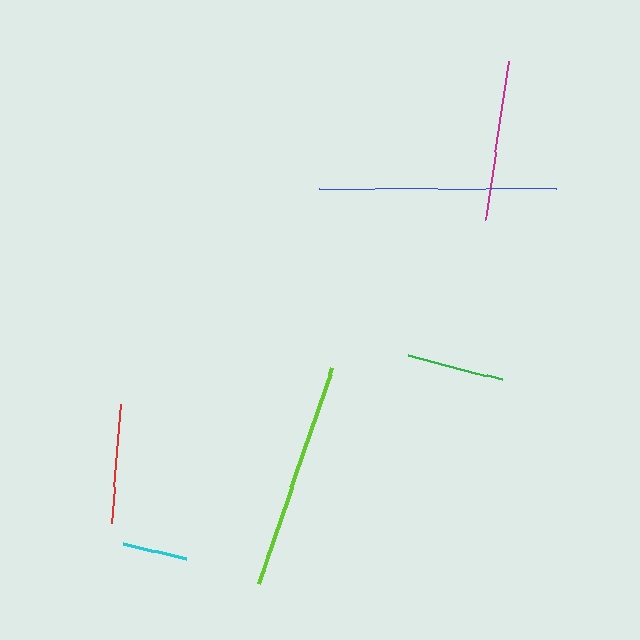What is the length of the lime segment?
The lime segment is approximately 228 pixels long.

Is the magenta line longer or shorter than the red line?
The magenta line is longer than the red line.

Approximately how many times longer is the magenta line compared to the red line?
The magenta line is approximately 1.3 times the length of the red line.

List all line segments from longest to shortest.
From longest to shortest: blue, lime, magenta, red, green, cyan.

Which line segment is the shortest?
The cyan line is the shortest at approximately 66 pixels.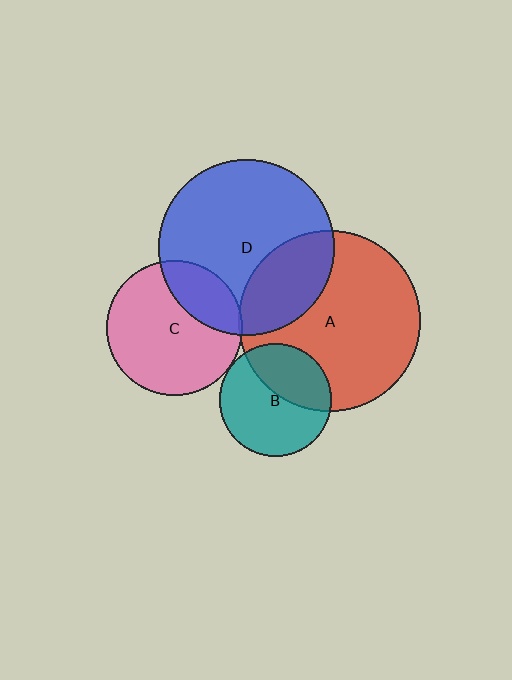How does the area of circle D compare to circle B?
Approximately 2.4 times.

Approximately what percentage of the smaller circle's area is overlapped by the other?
Approximately 5%.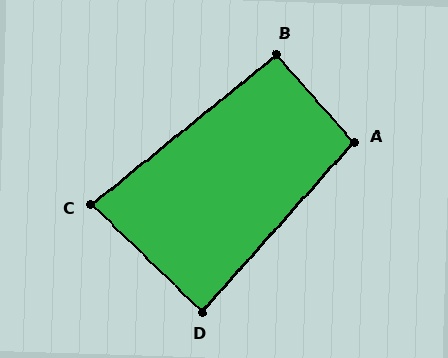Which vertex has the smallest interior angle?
C, at approximately 83 degrees.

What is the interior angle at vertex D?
Approximately 88 degrees (approximately right).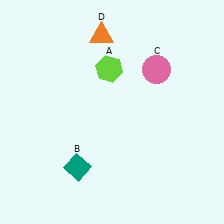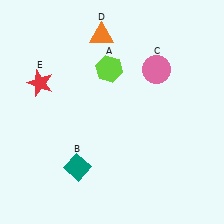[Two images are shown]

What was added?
A red star (E) was added in Image 2.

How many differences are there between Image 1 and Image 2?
There is 1 difference between the two images.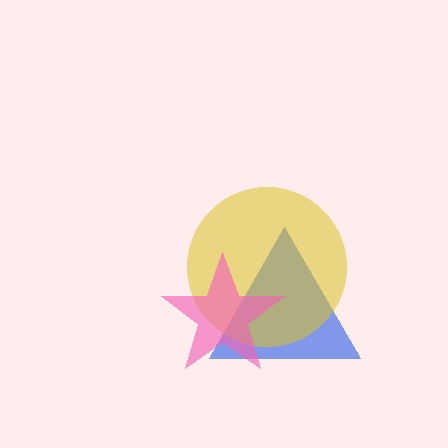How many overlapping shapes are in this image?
There are 3 overlapping shapes in the image.